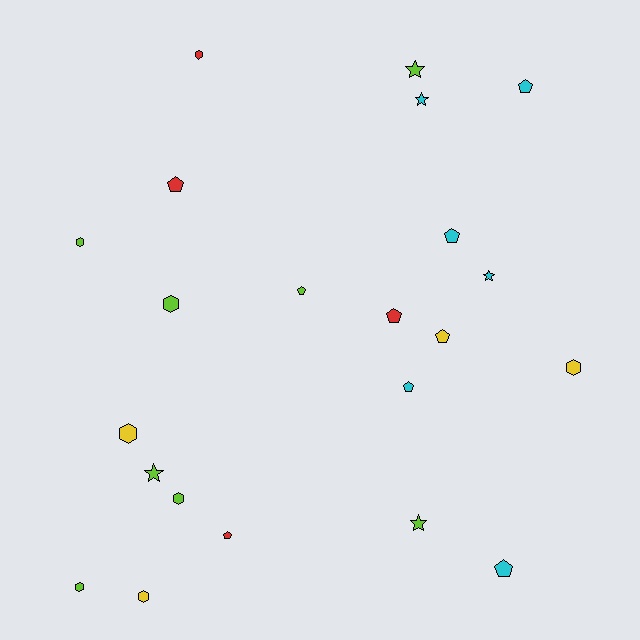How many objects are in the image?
There are 22 objects.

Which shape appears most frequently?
Pentagon, with 9 objects.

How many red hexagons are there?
There is 1 red hexagon.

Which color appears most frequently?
Lime, with 8 objects.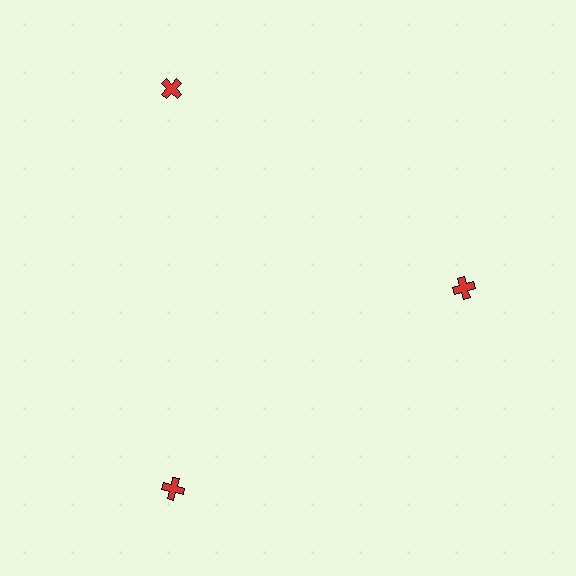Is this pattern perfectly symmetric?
No. The 3 red crosses are arranged in a ring, but one element near the 3 o'clock position is pulled inward toward the center, breaking the 3-fold rotational symmetry.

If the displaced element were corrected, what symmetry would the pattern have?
It would have 3-fold rotational symmetry — the pattern would map onto itself every 120 degrees.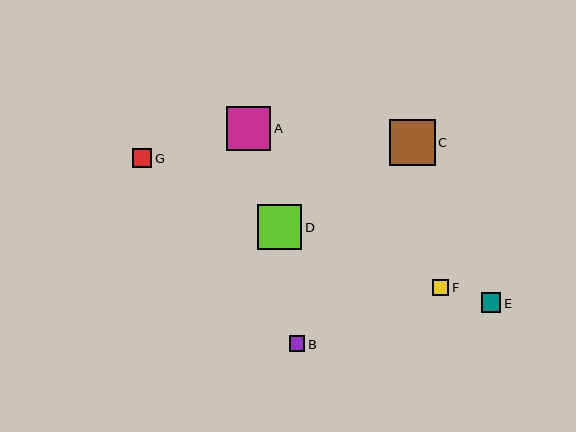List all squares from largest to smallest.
From largest to smallest: C, A, D, E, G, F, B.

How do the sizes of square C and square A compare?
Square C and square A are approximately the same size.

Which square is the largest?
Square C is the largest with a size of approximately 46 pixels.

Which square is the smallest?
Square B is the smallest with a size of approximately 16 pixels.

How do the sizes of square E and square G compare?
Square E and square G are approximately the same size.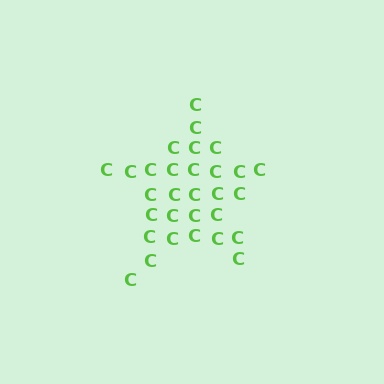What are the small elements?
The small elements are letter C's.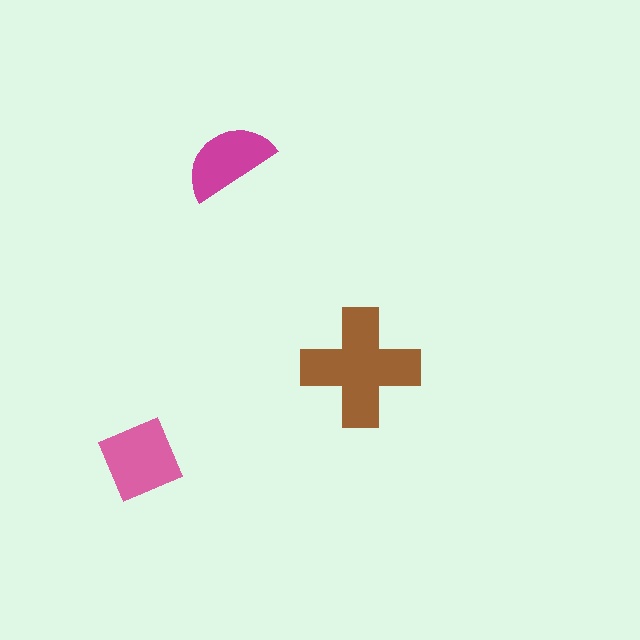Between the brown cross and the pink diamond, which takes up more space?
The brown cross.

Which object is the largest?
The brown cross.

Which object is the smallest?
The magenta semicircle.